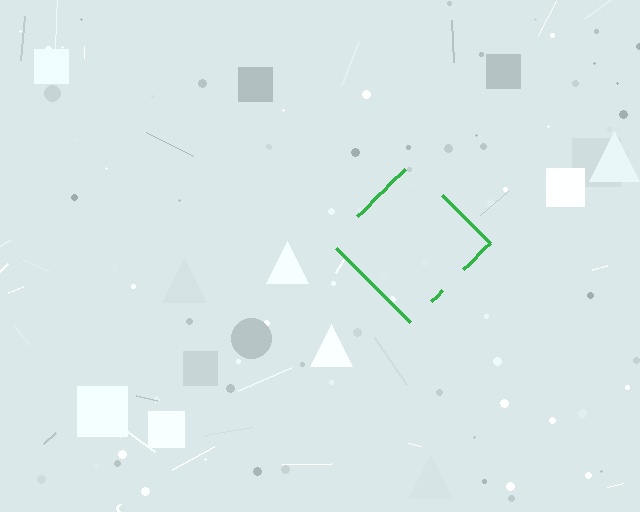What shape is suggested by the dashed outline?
The dashed outline suggests a diamond.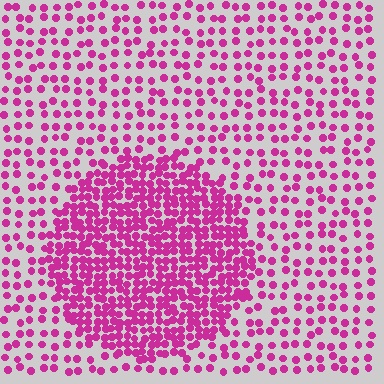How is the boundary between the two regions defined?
The boundary is defined by a change in element density (approximately 2.4x ratio). All elements are the same color, size, and shape.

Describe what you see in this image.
The image contains small magenta elements arranged at two different densities. A circle-shaped region is visible where the elements are more densely packed than the surrounding area.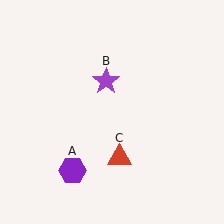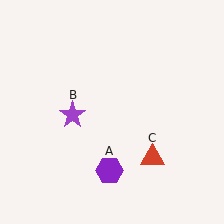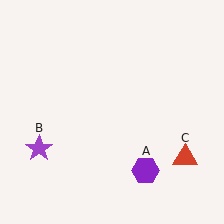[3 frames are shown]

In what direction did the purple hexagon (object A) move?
The purple hexagon (object A) moved right.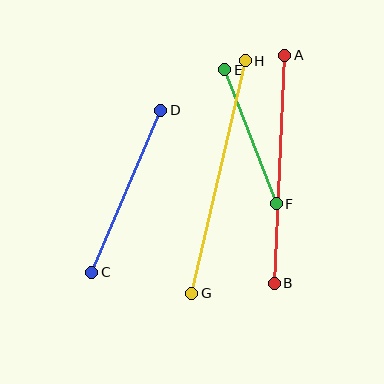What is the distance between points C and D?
The distance is approximately 176 pixels.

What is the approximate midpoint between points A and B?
The midpoint is at approximately (280, 169) pixels.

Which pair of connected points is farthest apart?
Points G and H are farthest apart.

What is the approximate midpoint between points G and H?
The midpoint is at approximately (219, 177) pixels.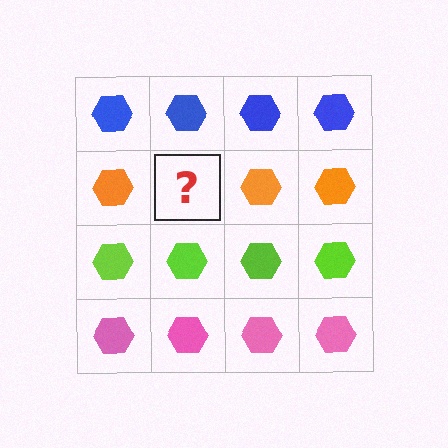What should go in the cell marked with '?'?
The missing cell should contain an orange hexagon.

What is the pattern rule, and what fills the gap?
The rule is that each row has a consistent color. The gap should be filled with an orange hexagon.